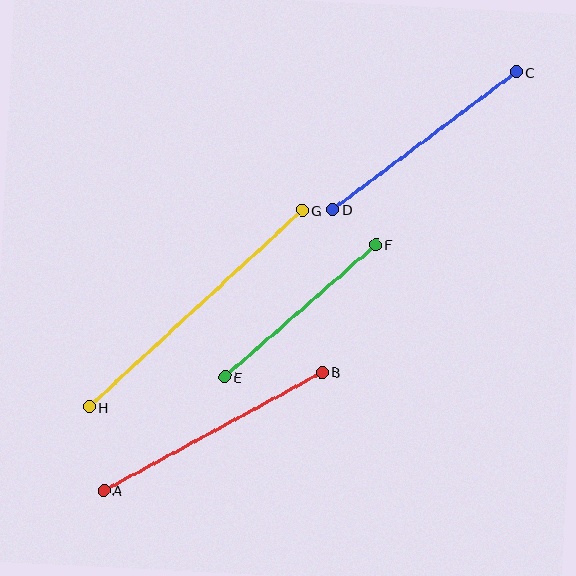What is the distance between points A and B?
The distance is approximately 248 pixels.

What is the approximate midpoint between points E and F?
The midpoint is at approximately (300, 311) pixels.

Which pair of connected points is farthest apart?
Points G and H are farthest apart.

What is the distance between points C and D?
The distance is approximately 230 pixels.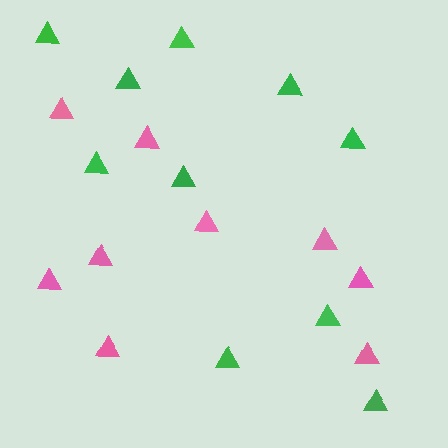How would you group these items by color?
There are 2 groups: one group of green triangles (10) and one group of pink triangles (9).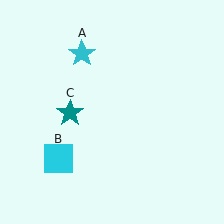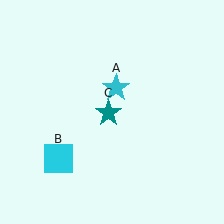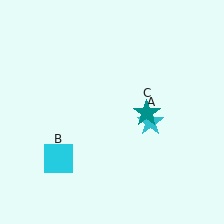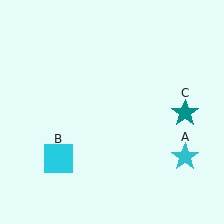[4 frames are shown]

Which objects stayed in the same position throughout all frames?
Cyan square (object B) remained stationary.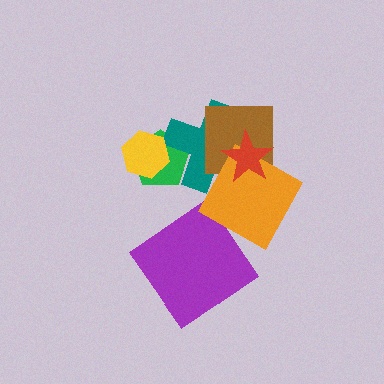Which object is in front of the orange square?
The red star is in front of the orange square.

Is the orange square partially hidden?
Yes, it is partially covered by another shape.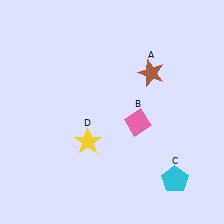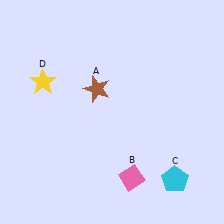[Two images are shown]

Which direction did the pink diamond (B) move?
The pink diamond (B) moved down.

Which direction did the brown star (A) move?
The brown star (A) moved left.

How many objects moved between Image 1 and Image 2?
3 objects moved between the two images.